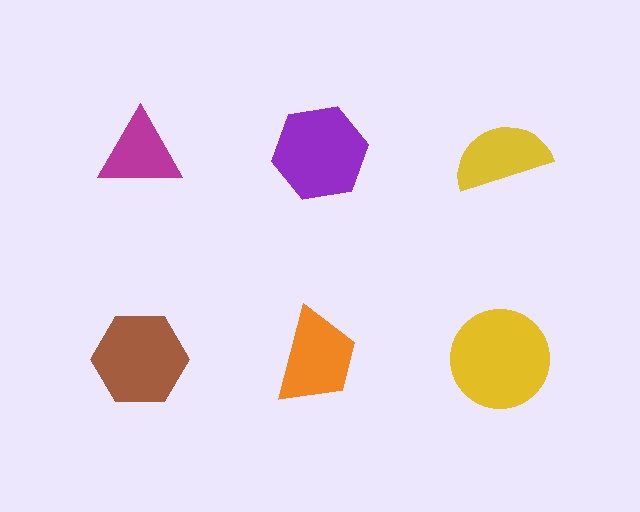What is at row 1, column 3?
A yellow semicircle.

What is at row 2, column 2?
An orange trapezoid.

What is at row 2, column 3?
A yellow circle.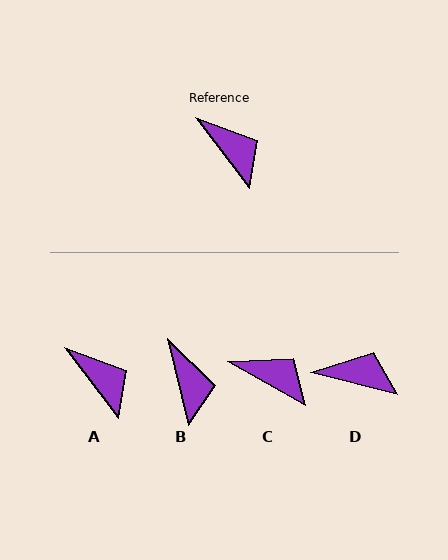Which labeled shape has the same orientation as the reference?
A.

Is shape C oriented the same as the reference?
No, it is off by about 23 degrees.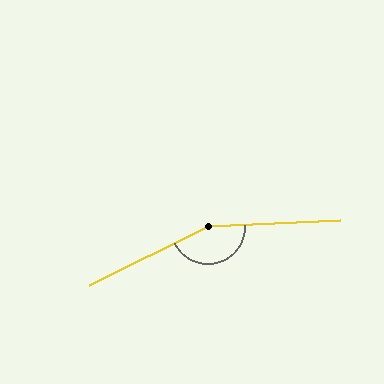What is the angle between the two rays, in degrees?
Approximately 156 degrees.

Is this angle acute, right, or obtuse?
It is obtuse.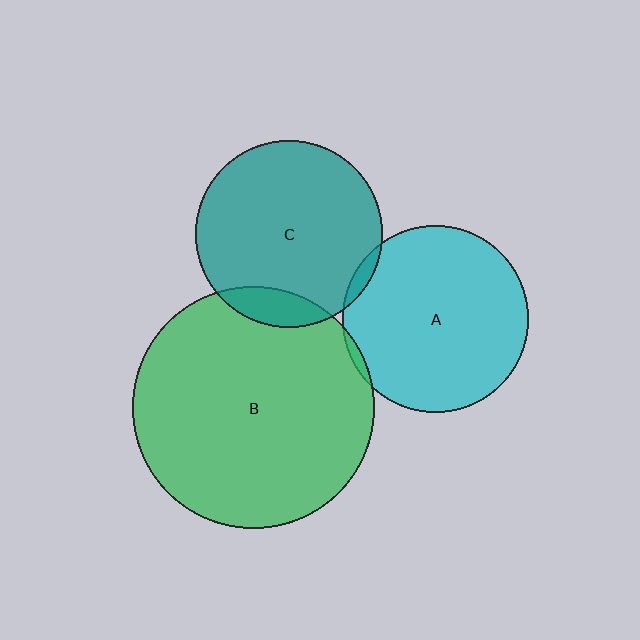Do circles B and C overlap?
Yes.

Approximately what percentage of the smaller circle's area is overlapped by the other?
Approximately 10%.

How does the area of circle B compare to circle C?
Approximately 1.7 times.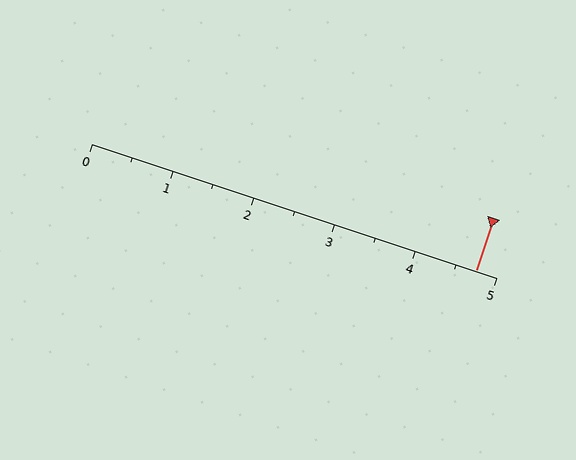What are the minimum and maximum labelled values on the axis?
The axis runs from 0 to 5.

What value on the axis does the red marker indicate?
The marker indicates approximately 4.8.